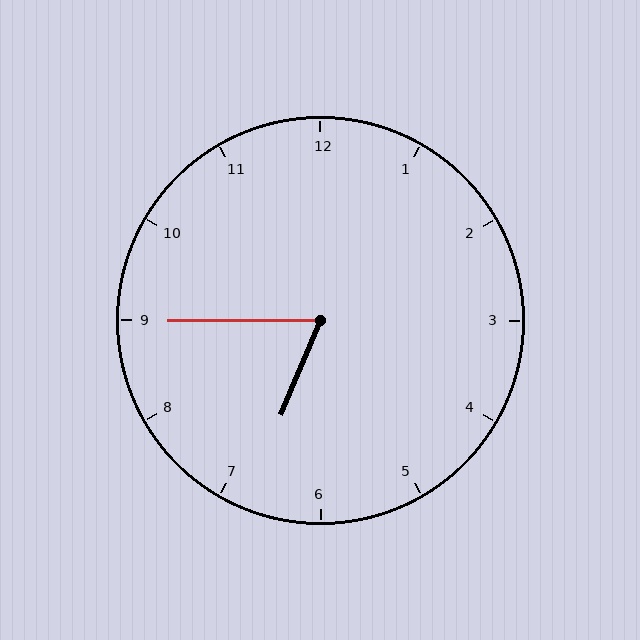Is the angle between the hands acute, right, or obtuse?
It is acute.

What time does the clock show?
6:45.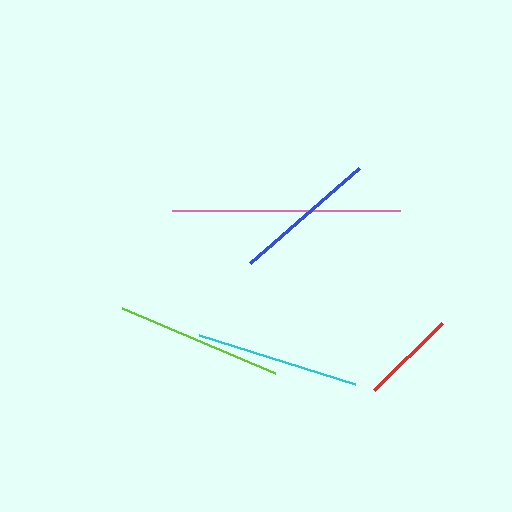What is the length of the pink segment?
The pink segment is approximately 228 pixels long.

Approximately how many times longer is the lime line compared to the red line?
The lime line is approximately 1.7 times the length of the red line.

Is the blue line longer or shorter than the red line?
The blue line is longer than the red line.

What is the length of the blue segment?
The blue segment is approximately 144 pixels long.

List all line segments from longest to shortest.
From longest to shortest: pink, lime, cyan, blue, red.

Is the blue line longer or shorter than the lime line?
The lime line is longer than the blue line.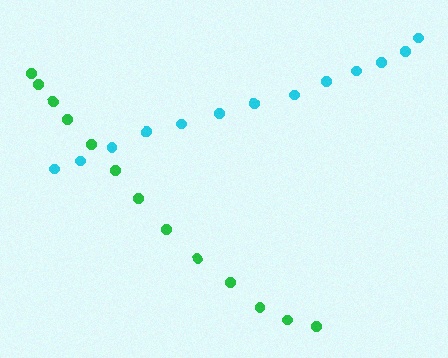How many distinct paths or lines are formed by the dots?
There are 2 distinct paths.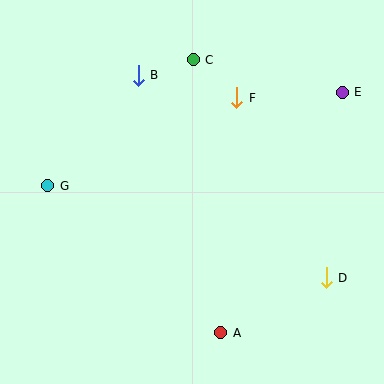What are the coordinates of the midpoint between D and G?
The midpoint between D and G is at (187, 232).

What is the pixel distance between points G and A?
The distance between G and A is 227 pixels.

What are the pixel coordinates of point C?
Point C is at (193, 60).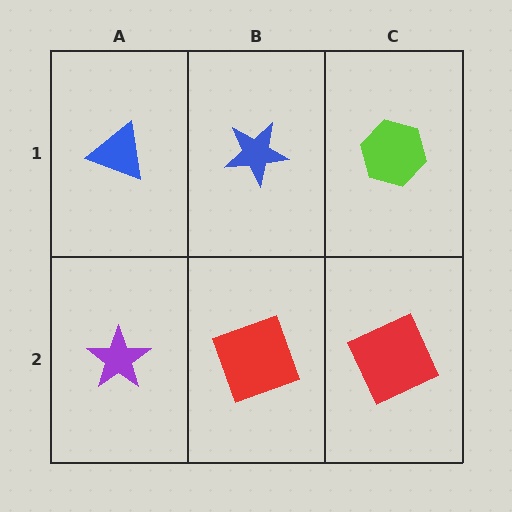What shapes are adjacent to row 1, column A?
A purple star (row 2, column A), a blue star (row 1, column B).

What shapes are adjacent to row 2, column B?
A blue star (row 1, column B), a purple star (row 2, column A), a red square (row 2, column C).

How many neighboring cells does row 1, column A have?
2.